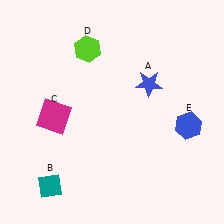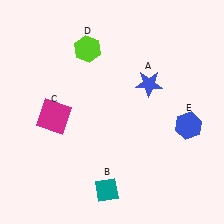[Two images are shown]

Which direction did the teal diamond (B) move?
The teal diamond (B) moved right.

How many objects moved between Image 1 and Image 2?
1 object moved between the two images.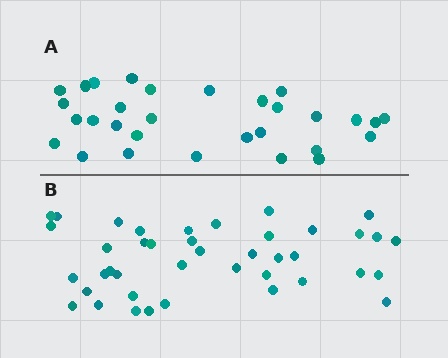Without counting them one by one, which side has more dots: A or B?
Region B (the bottom region) has more dots.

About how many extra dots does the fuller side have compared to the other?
Region B has roughly 12 or so more dots than region A.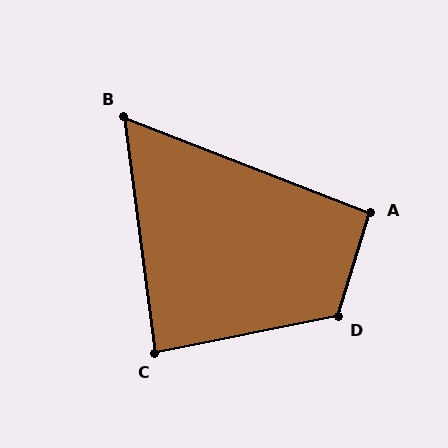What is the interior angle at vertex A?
Approximately 94 degrees (approximately right).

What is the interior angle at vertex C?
Approximately 86 degrees (approximately right).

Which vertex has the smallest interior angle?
B, at approximately 61 degrees.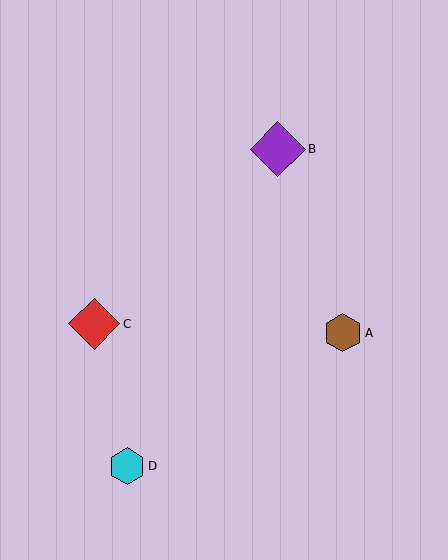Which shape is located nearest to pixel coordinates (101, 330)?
The red diamond (labeled C) at (94, 324) is nearest to that location.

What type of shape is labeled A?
Shape A is a brown hexagon.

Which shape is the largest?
The purple diamond (labeled B) is the largest.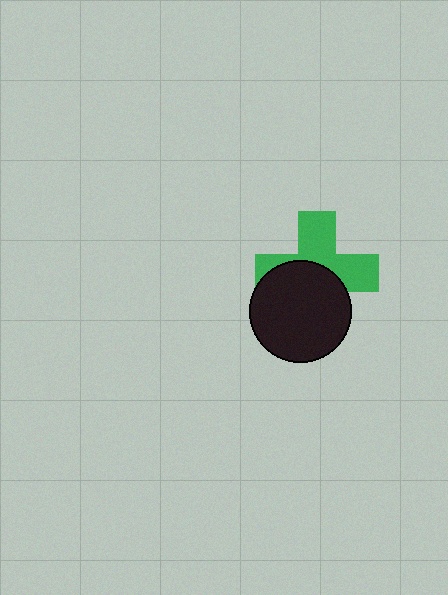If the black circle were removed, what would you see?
You would see the complete green cross.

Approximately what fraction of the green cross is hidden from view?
Roughly 48% of the green cross is hidden behind the black circle.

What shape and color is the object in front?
The object in front is a black circle.